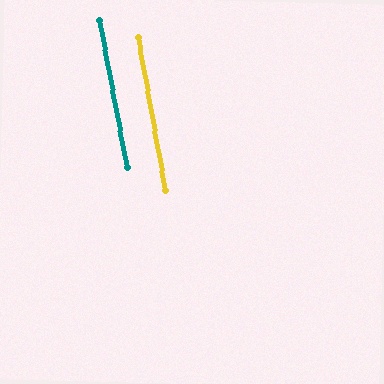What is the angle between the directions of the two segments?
Approximately 0 degrees.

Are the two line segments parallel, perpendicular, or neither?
Parallel — their directions differ by only 0.5°.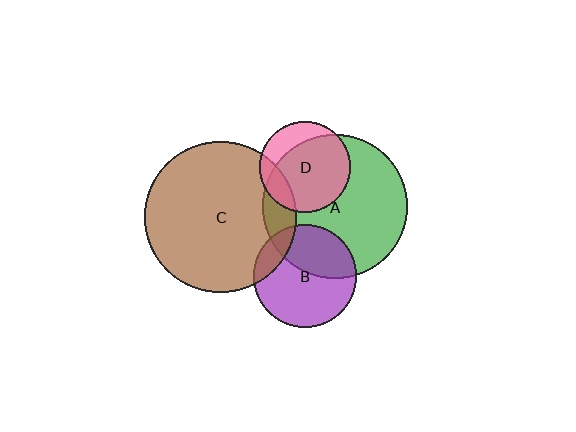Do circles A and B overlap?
Yes.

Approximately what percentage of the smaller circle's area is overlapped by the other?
Approximately 40%.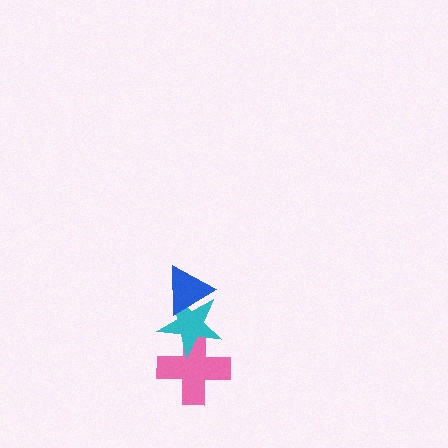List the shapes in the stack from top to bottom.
From top to bottom: the blue triangle, the cyan star, the pink cross.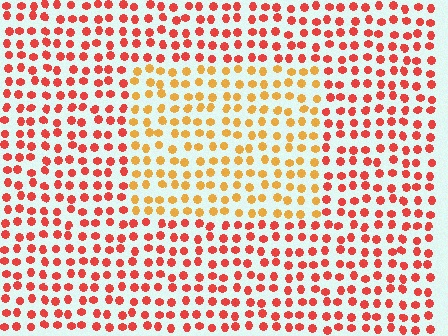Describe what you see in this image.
The image is filled with small red elements in a uniform arrangement. A rectangle-shaped region is visible where the elements are tinted to a slightly different hue, forming a subtle color boundary.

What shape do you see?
I see a rectangle.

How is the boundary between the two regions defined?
The boundary is defined purely by a slight shift in hue (about 37 degrees). Spacing, size, and orientation are identical on both sides.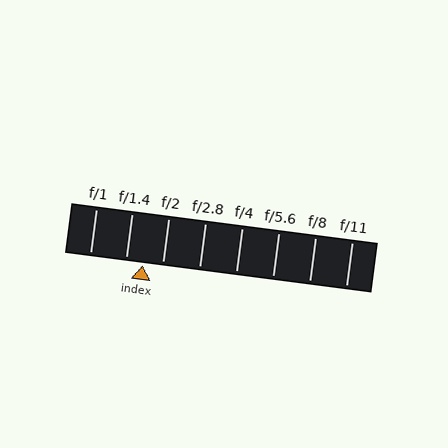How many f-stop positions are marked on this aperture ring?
There are 8 f-stop positions marked.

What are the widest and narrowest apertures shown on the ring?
The widest aperture shown is f/1 and the narrowest is f/11.